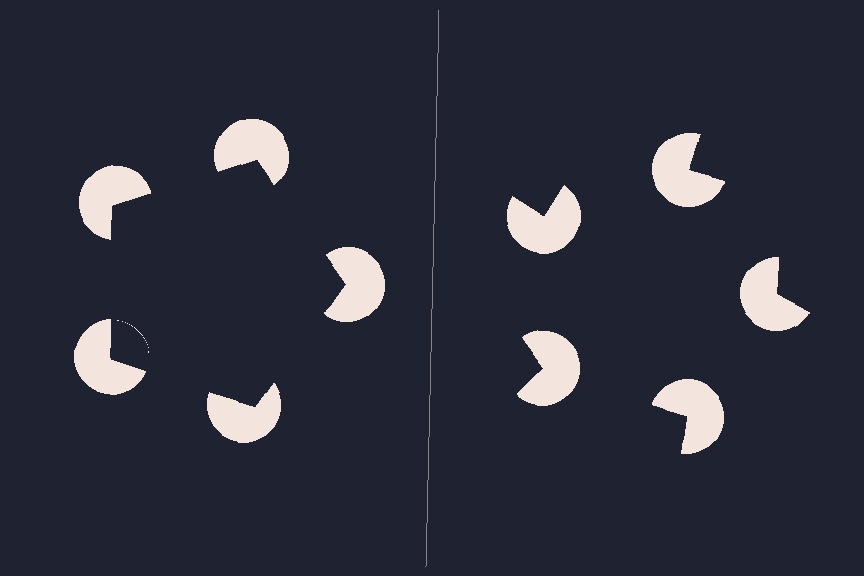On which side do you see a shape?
An illusory pentagon appears on the left side. On the right side the wedge cuts are rotated, so no coherent shape forms.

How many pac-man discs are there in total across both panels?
10 — 5 on each side.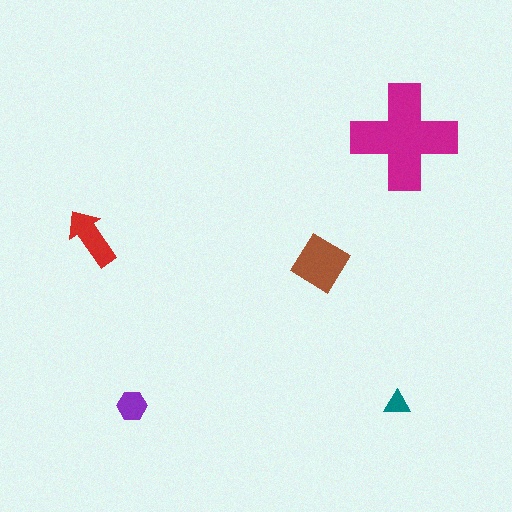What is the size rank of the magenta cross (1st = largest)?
1st.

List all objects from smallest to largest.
The teal triangle, the purple hexagon, the red arrow, the brown diamond, the magenta cross.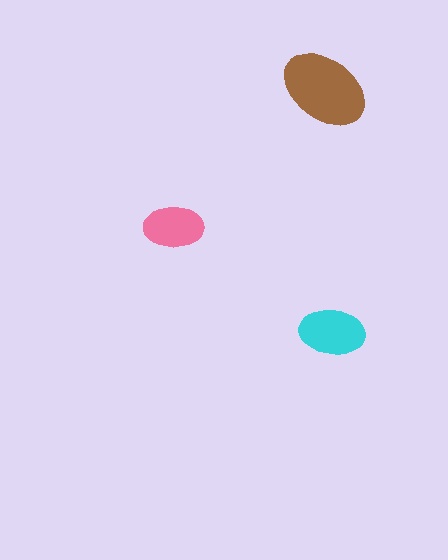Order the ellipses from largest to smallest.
the brown one, the cyan one, the pink one.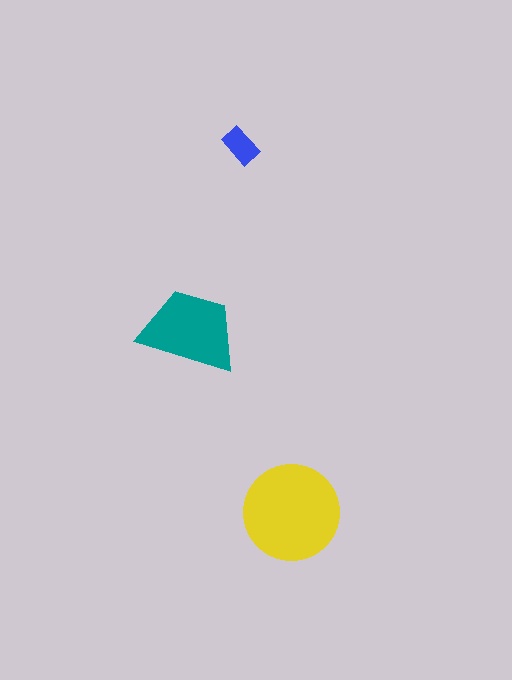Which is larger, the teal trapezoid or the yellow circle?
The yellow circle.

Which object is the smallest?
The blue rectangle.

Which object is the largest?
The yellow circle.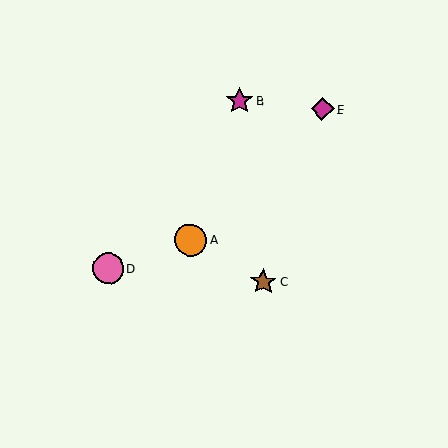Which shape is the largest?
The orange circle (labeled A) is the largest.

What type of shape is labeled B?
Shape B is a magenta star.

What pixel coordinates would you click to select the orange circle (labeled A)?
Click at (190, 240) to select the orange circle A.